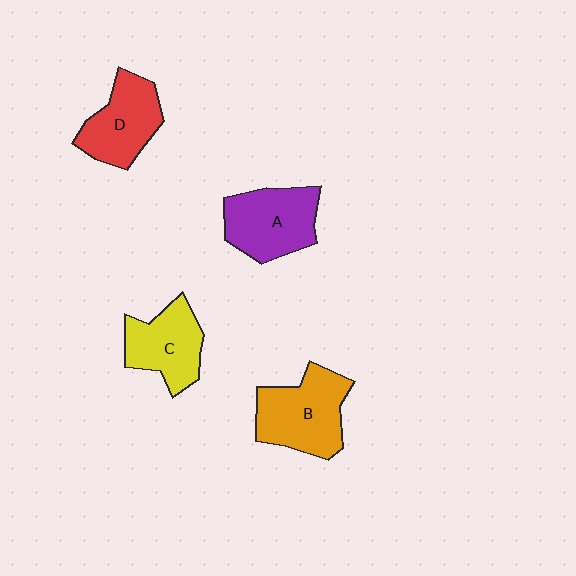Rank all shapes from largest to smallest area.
From largest to smallest: B (orange), A (purple), D (red), C (yellow).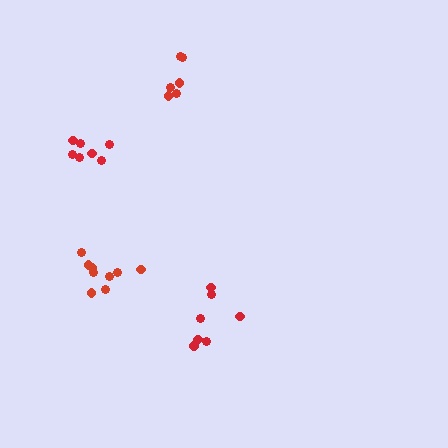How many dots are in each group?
Group 1: 7 dots, Group 2: 6 dots, Group 3: 7 dots, Group 4: 9 dots (29 total).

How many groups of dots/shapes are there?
There are 4 groups.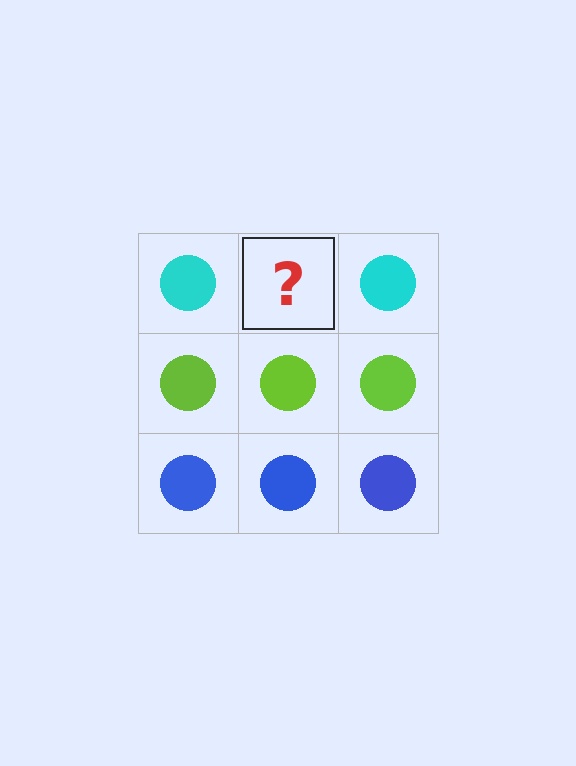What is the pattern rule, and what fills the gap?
The rule is that each row has a consistent color. The gap should be filled with a cyan circle.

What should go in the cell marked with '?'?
The missing cell should contain a cyan circle.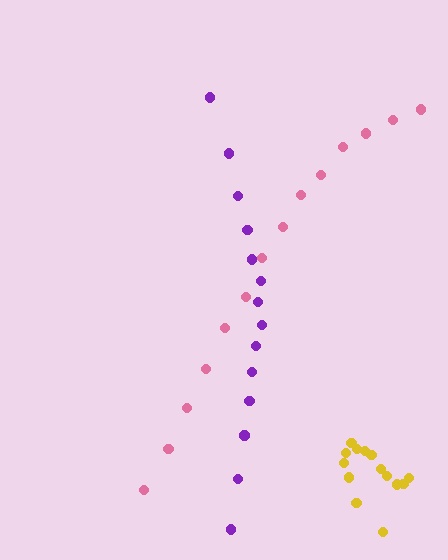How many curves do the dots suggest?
There are 3 distinct paths.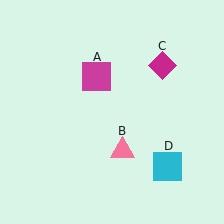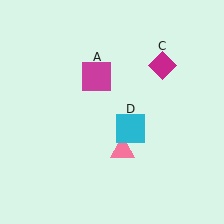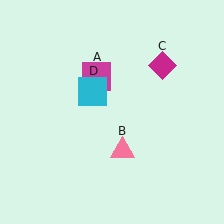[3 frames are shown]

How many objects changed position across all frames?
1 object changed position: cyan square (object D).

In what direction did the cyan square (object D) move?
The cyan square (object D) moved up and to the left.